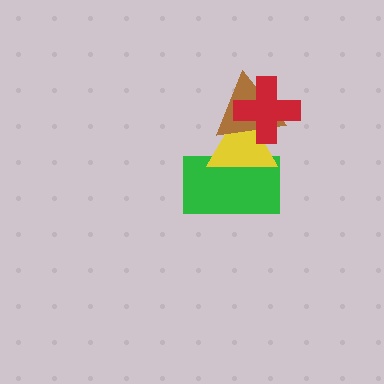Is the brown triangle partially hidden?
Yes, it is partially covered by another shape.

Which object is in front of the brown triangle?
The red cross is in front of the brown triangle.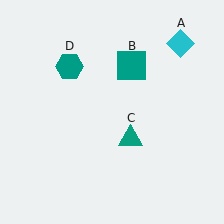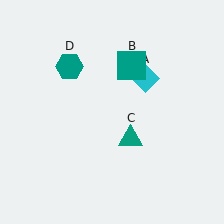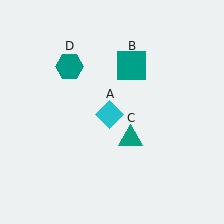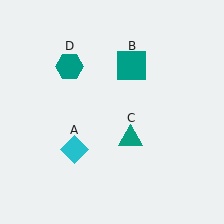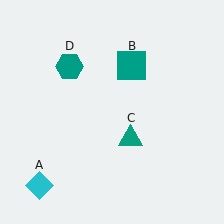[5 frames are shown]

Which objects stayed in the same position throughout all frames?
Teal square (object B) and teal triangle (object C) and teal hexagon (object D) remained stationary.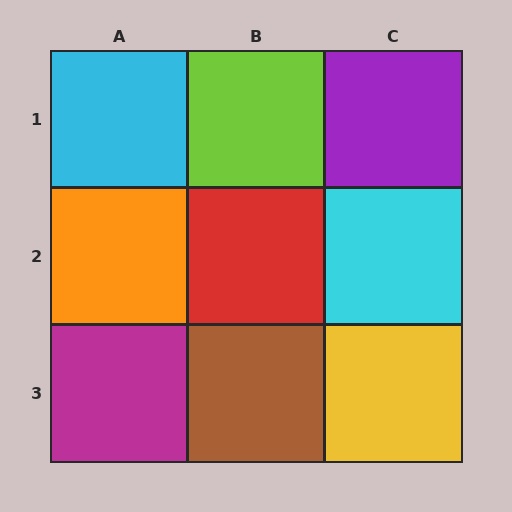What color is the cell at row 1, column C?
Purple.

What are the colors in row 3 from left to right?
Magenta, brown, yellow.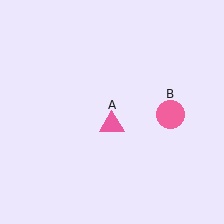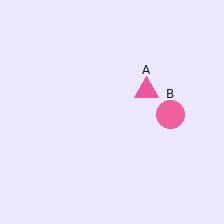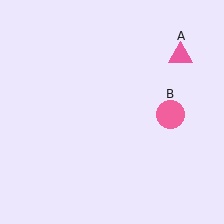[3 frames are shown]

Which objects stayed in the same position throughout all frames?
Pink circle (object B) remained stationary.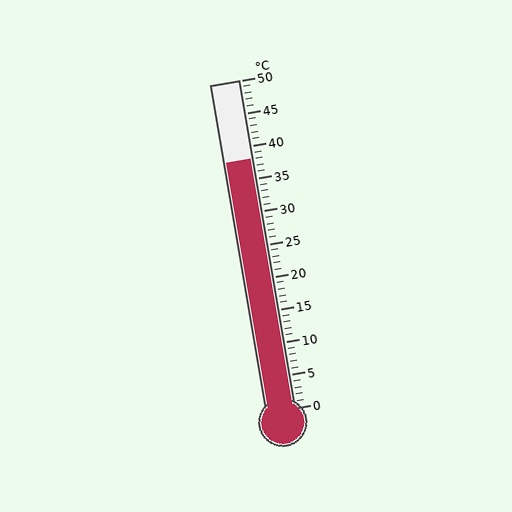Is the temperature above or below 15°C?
The temperature is above 15°C.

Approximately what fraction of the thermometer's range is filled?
The thermometer is filled to approximately 75% of its range.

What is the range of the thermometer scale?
The thermometer scale ranges from 0°C to 50°C.